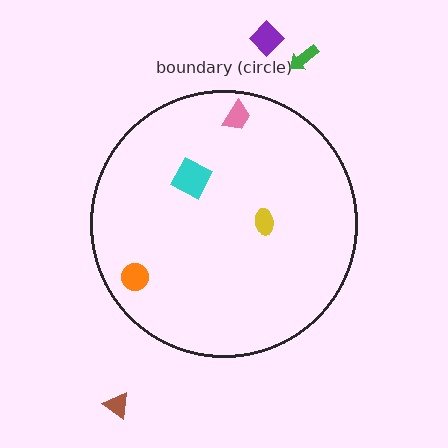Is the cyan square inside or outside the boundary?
Inside.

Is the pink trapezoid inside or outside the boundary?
Inside.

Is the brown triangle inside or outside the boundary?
Outside.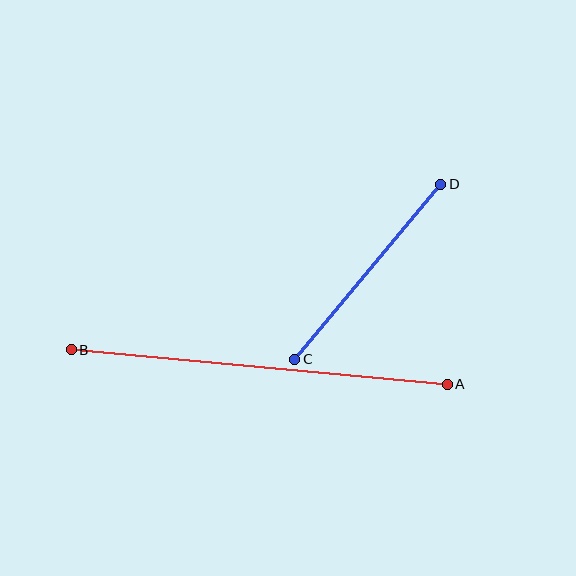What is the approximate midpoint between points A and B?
The midpoint is at approximately (259, 367) pixels.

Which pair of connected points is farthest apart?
Points A and B are farthest apart.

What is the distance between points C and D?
The distance is approximately 228 pixels.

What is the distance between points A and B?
The distance is approximately 378 pixels.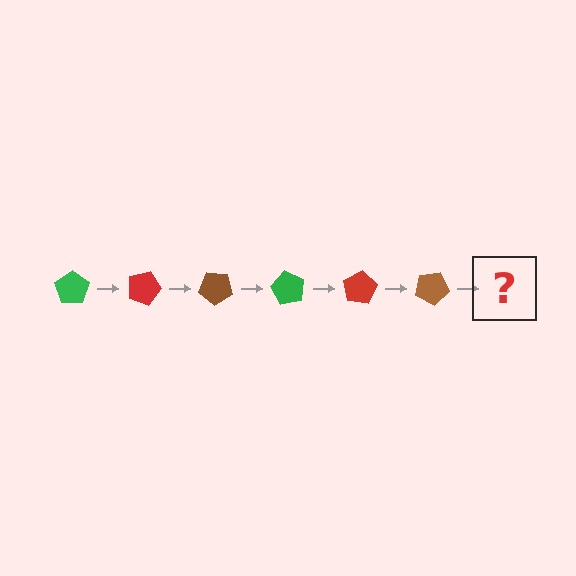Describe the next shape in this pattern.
It should be a green pentagon, rotated 120 degrees from the start.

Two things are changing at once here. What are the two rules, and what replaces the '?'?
The two rules are that it rotates 20 degrees each step and the color cycles through green, red, and brown. The '?' should be a green pentagon, rotated 120 degrees from the start.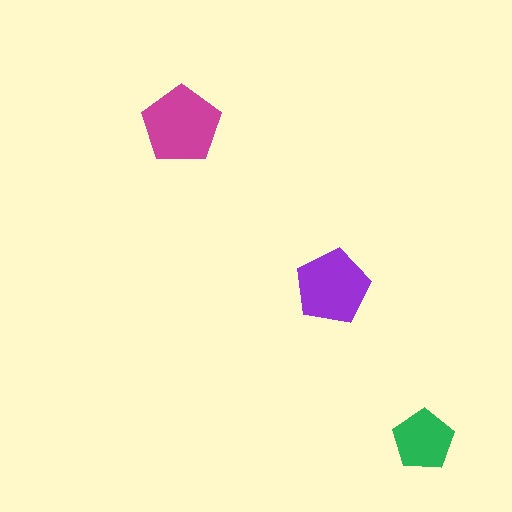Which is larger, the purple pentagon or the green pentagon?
The purple one.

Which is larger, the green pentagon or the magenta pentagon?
The magenta one.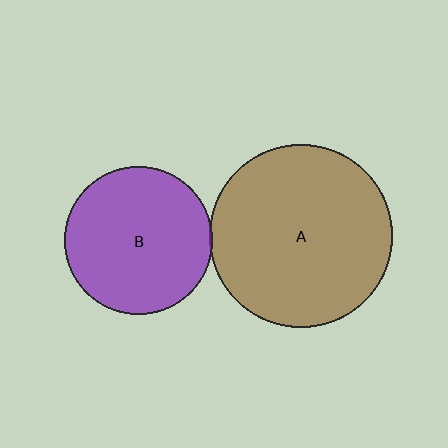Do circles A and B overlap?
Yes.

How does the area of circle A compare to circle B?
Approximately 1.5 times.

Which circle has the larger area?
Circle A (brown).